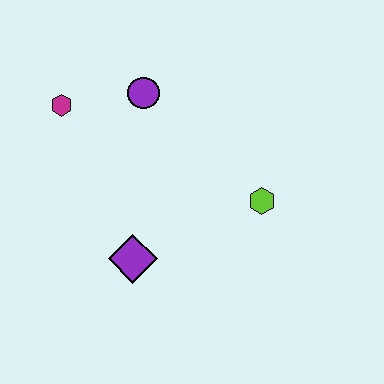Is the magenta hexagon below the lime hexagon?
No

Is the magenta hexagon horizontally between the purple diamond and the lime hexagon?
No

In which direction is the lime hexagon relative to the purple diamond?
The lime hexagon is to the right of the purple diamond.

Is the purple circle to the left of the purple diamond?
No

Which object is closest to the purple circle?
The magenta hexagon is closest to the purple circle.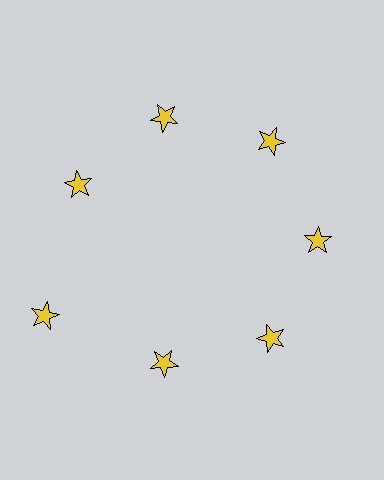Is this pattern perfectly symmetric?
No. The 7 yellow stars are arranged in a ring, but one element near the 8 o'clock position is pushed outward from the center, breaking the 7-fold rotational symmetry.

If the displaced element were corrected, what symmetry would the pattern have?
It would have 7-fold rotational symmetry — the pattern would map onto itself every 51 degrees.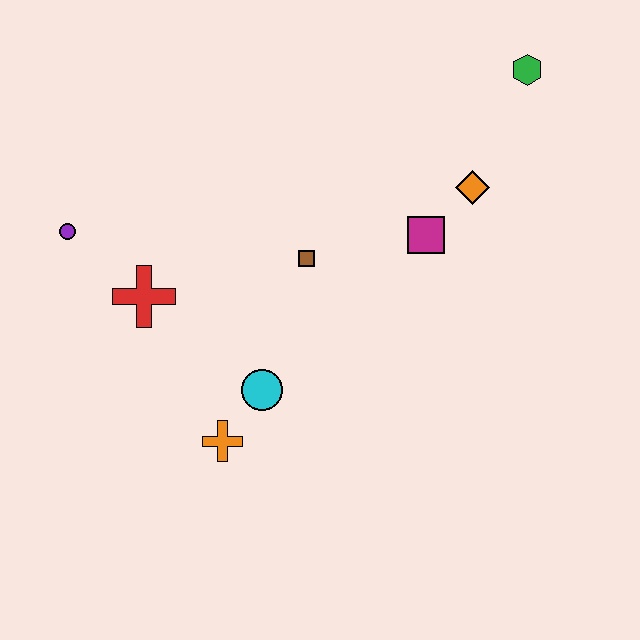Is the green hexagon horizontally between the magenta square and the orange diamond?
No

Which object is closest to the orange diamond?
The magenta square is closest to the orange diamond.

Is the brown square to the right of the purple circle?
Yes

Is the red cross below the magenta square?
Yes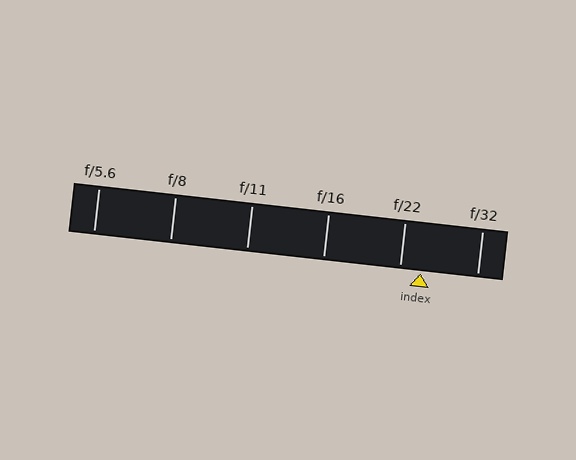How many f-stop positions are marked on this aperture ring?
There are 6 f-stop positions marked.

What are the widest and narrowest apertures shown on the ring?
The widest aperture shown is f/5.6 and the narrowest is f/32.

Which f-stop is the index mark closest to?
The index mark is closest to f/22.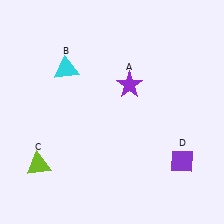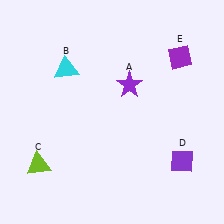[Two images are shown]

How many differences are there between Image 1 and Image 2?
There is 1 difference between the two images.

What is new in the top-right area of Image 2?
A purple diamond (E) was added in the top-right area of Image 2.